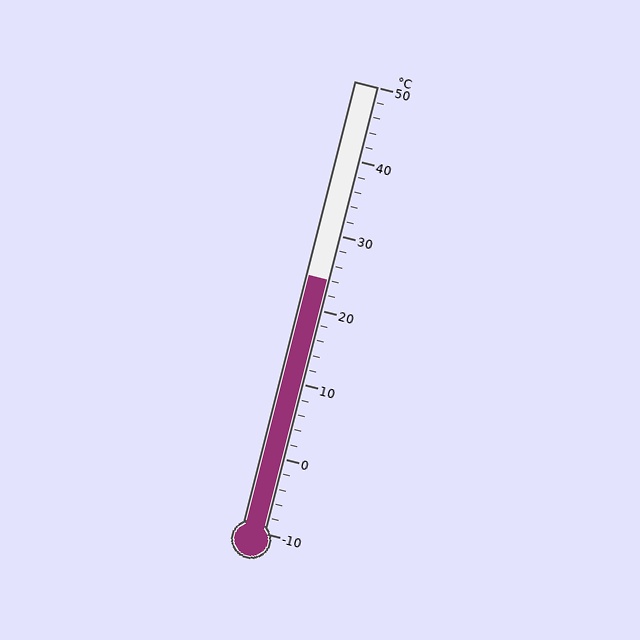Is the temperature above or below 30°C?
The temperature is below 30°C.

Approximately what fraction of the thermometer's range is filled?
The thermometer is filled to approximately 55% of its range.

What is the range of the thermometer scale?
The thermometer scale ranges from -10°C to 50°C.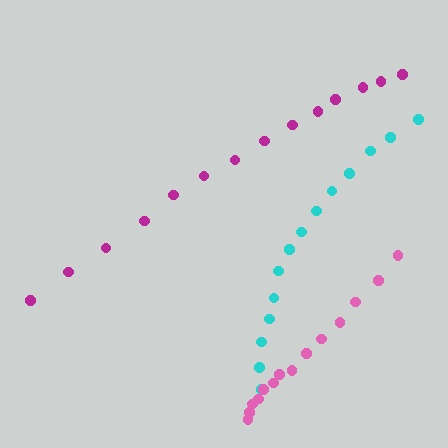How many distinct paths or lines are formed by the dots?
There are 3 distinct paths.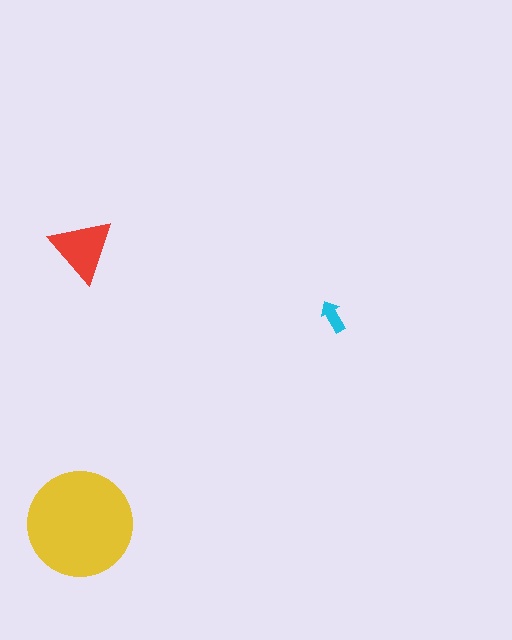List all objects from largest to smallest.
The yellow circle, the red triangle, the cyan arrow.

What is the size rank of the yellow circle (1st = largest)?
1st.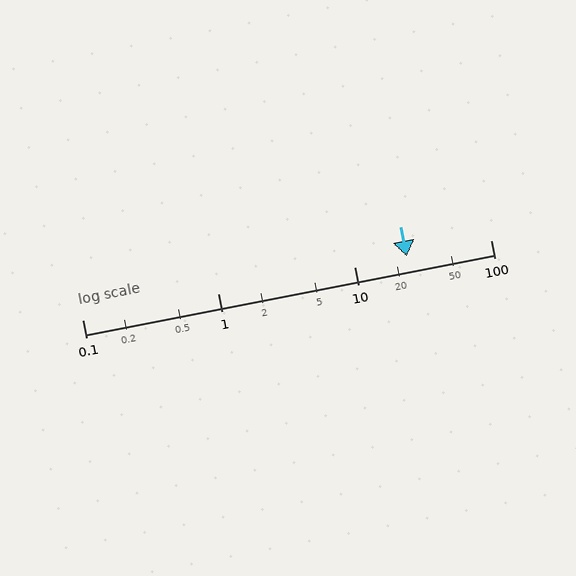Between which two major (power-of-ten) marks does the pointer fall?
The pointer is between 10 and 100.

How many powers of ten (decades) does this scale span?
The scale spans 3 decades, from 0.1 to 100.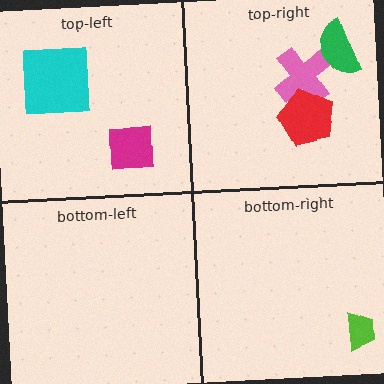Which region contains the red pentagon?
The top-right region.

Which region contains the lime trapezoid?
The bottom-right region.